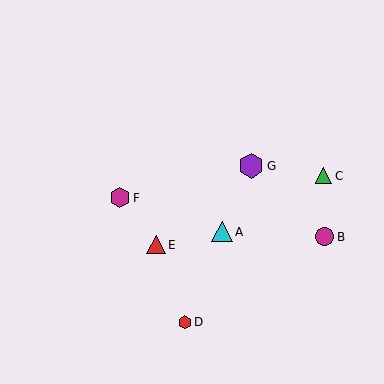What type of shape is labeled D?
Shape D is a red hexagon.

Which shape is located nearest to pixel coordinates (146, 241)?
The red triangle (labeled E) at (156, 245) is nearest to that location.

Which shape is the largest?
The purple hexagon (labeled G) is the largest.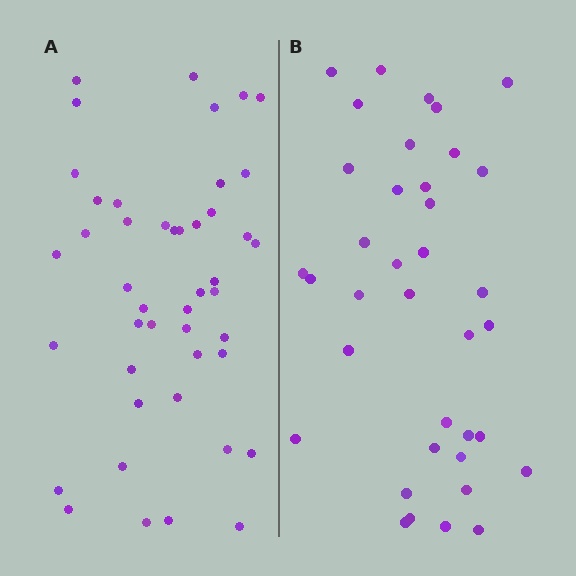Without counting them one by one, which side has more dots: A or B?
Region A (the left region) has more dots.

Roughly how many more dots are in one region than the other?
Region A has roughly 8 or so more dots than region B.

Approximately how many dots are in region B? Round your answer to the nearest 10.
About 40 dots. (The exact count is 37, which rounds to 40.)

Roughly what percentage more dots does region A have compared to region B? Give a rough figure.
About 20% more.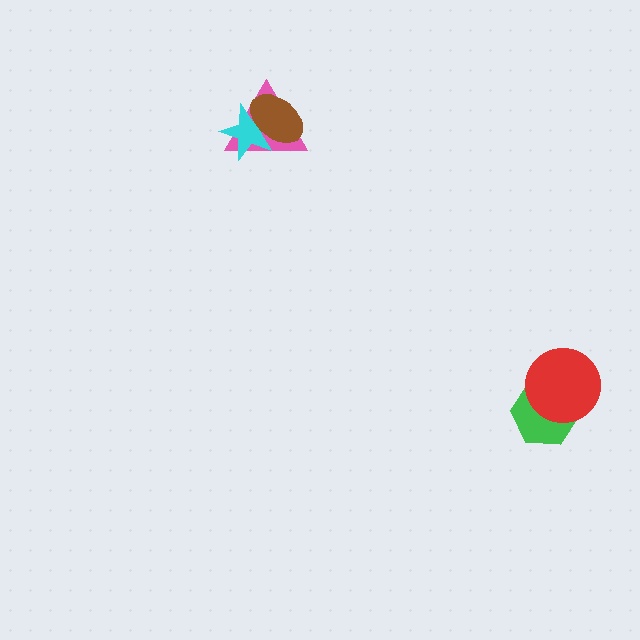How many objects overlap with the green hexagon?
1 object overlaps with the green hexagon.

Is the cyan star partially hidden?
Yes, it is partially covered by another shape.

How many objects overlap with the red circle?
1 object overlaps with the red circle.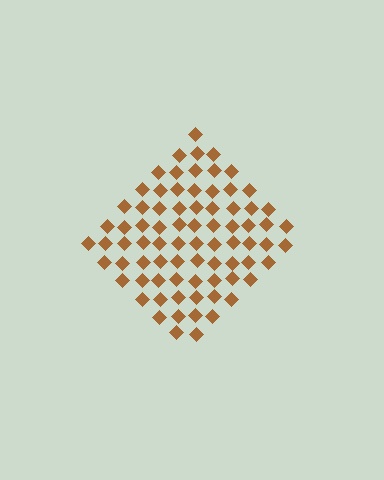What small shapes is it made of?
It is made of small diamonds.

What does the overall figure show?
The overall figure shows a diamond.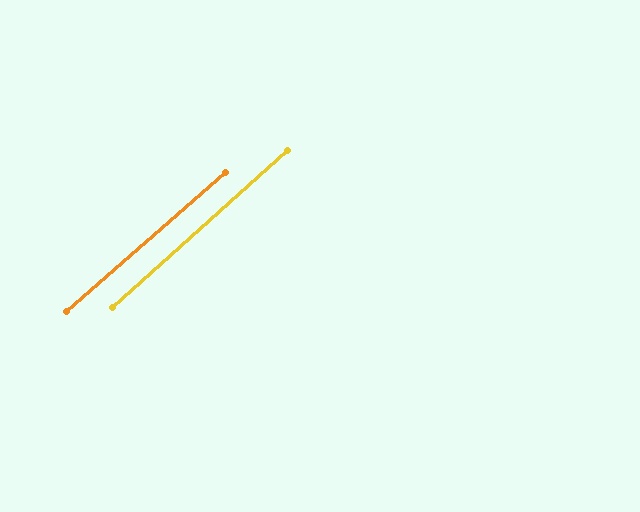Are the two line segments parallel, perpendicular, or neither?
Parallel — their directions differ by only 0.6°.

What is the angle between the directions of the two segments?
Approximately 1 degree.